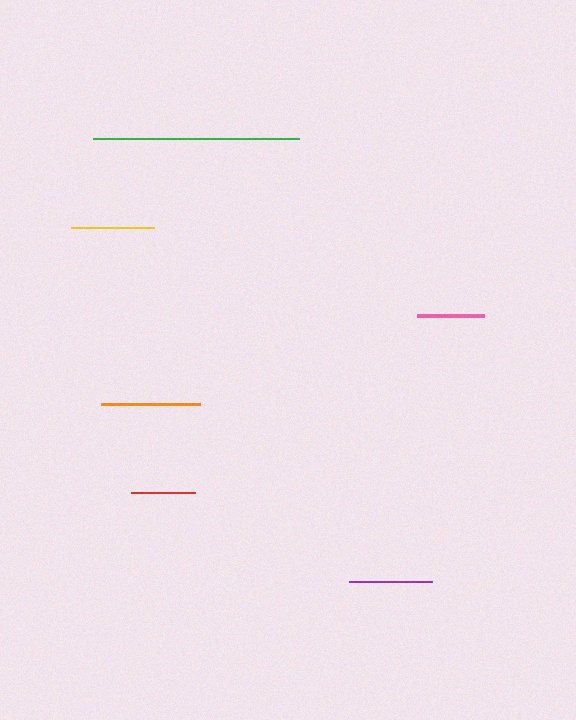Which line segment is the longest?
The green line is the longest at approximately 205 pixels.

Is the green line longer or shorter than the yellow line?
The green line is longer than the yellow line.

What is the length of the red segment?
The red segment is approximately 64 pixels long.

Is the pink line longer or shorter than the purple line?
The purple line is longer than the pink line.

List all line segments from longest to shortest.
From longest to shortest: green, orange, purple, yellow, pink, red.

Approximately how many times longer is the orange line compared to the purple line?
The orange line is approximately 1.2 times the length of the purple line.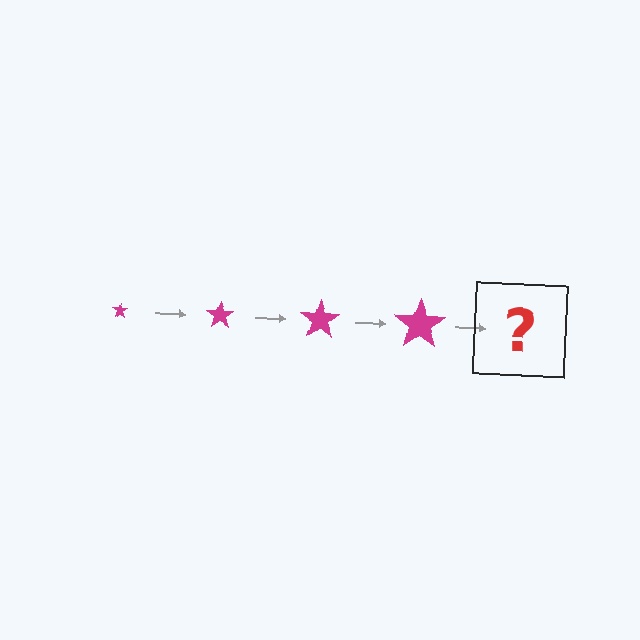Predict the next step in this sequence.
The next step is a magenta star, larger than the previous one.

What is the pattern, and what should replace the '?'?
The pattern is that the star gets progressively larger each step. The '?' should be a magenta star, larger than the previous one.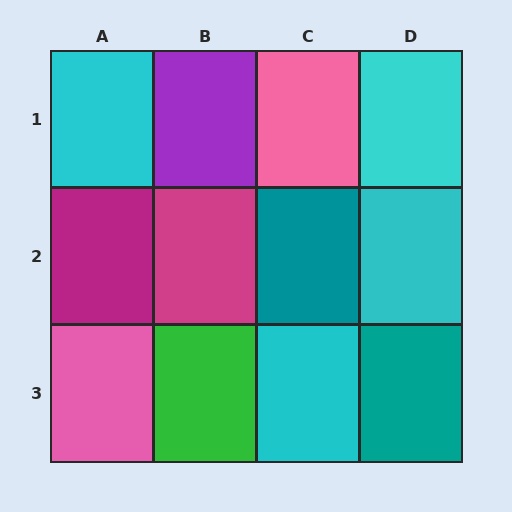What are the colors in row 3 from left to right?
Pink, green, cyan, teal.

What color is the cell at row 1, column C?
Pink.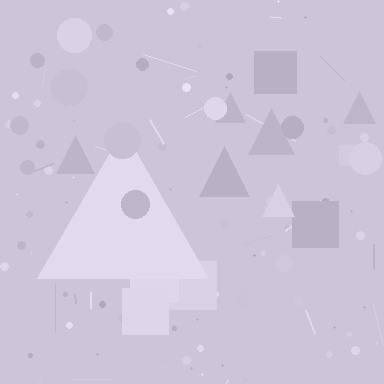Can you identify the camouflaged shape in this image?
The camouflaged shape is a triangle.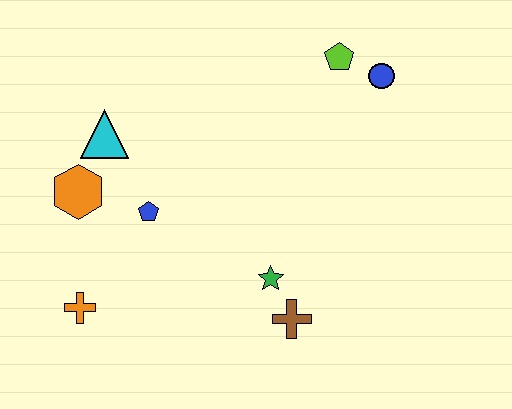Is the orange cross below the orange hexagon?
Yes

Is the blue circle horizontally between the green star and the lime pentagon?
No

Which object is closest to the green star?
The brown cross is closest to the green star.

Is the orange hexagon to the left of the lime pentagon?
Yes